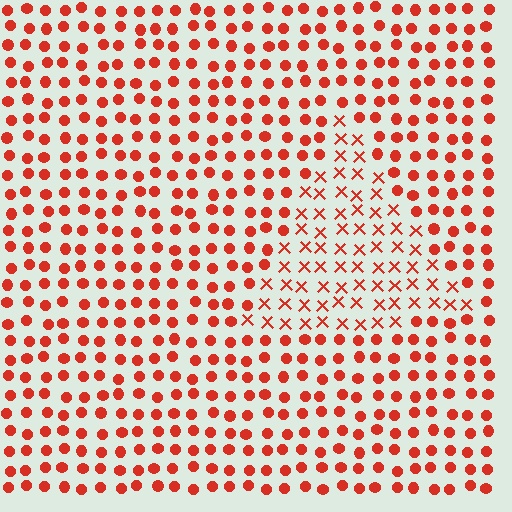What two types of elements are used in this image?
The image uses X marks inside the triangle region and circles outside it.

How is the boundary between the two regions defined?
The boundary is defined by a change in element shape: X marks inside vs. circles outside. All elements share the same color and spacing.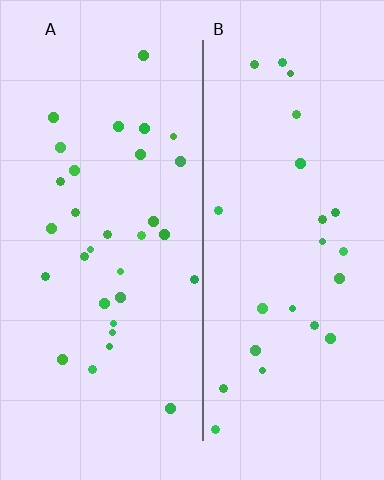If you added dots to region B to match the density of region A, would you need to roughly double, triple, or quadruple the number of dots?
Approximately double.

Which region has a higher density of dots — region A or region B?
A (the left).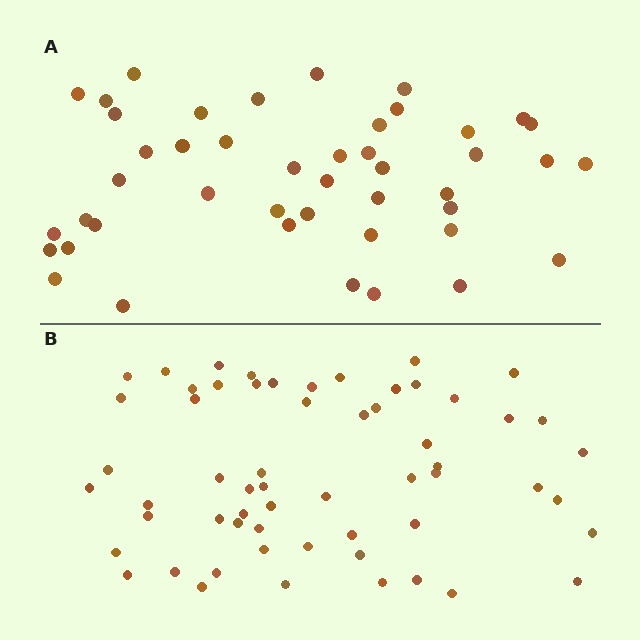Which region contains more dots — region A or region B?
Region B (the bottom region) has more dots.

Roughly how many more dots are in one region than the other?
Region B has approximately 15 more dots than region A.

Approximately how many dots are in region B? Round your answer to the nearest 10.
About 60 dots. (The exact count is 59, which rounds to 60.)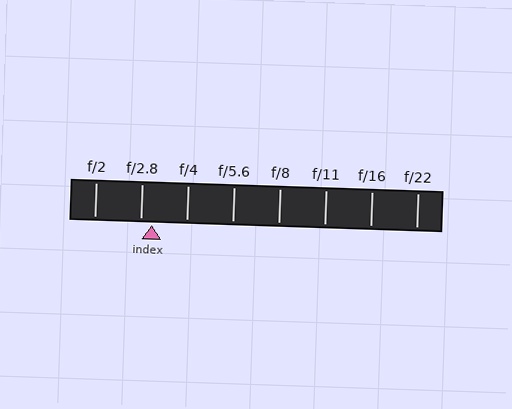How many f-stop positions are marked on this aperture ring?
There are 8 f-stop positions marked.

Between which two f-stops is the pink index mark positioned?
The index mark is between f/2.8 and f/4.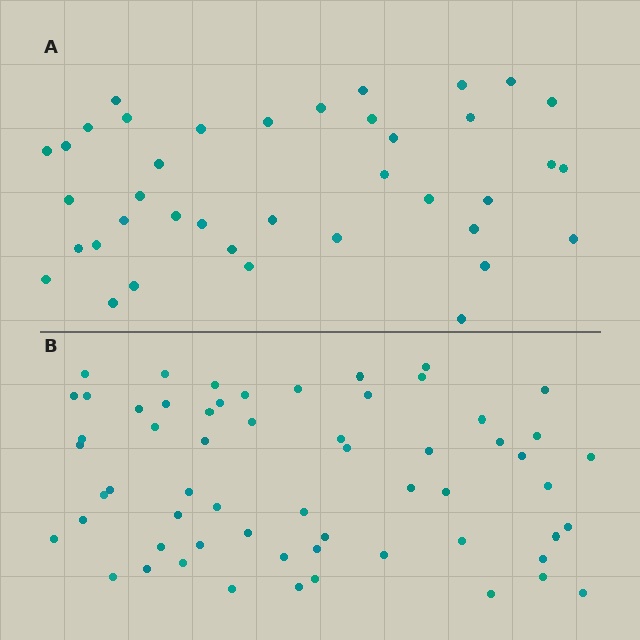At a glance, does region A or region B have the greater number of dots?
Region B (the bottom region) has more dots.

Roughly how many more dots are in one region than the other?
Region B has approximately 20 more dots than region A.